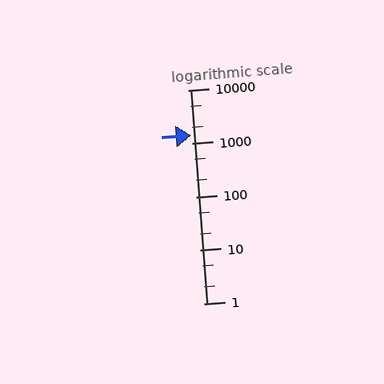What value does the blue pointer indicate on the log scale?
The pointer indicates approximately 1400.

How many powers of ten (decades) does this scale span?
The scale spans 4 decades, from 1 to 10000.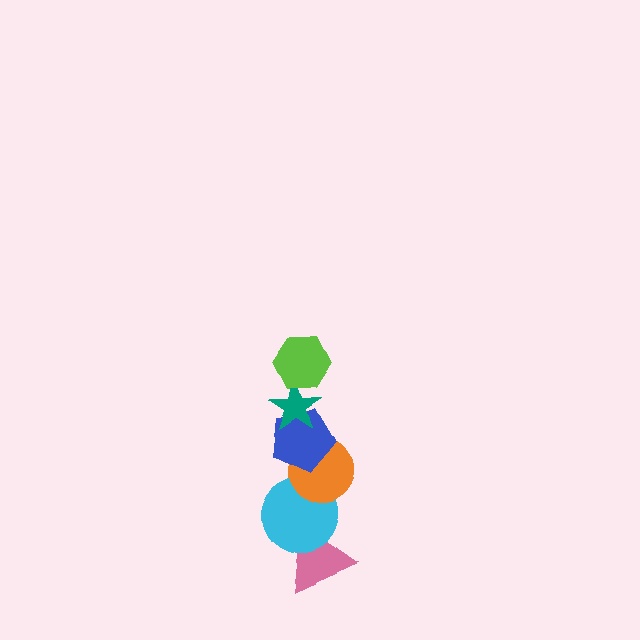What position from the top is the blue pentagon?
The blue pentagon is 3rd from the top.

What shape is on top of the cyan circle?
The orange circle is on top of the cyan circle.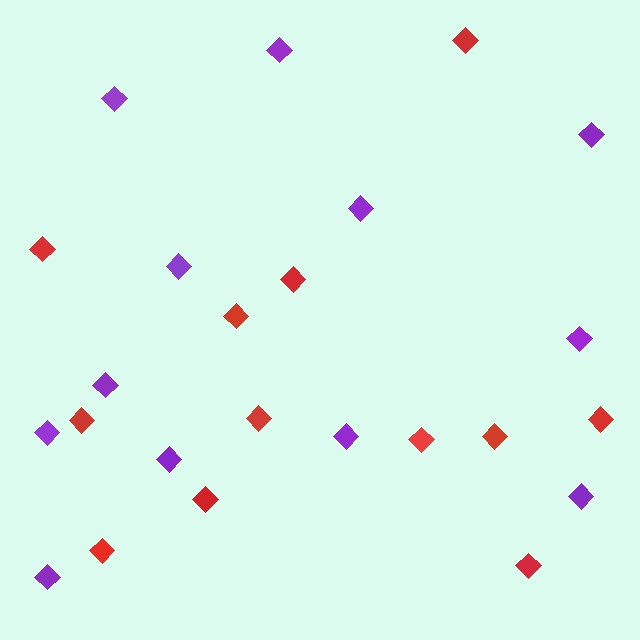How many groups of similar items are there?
There are 2 groups: one group of red diamonds (12) and one group of purple diamonds (12).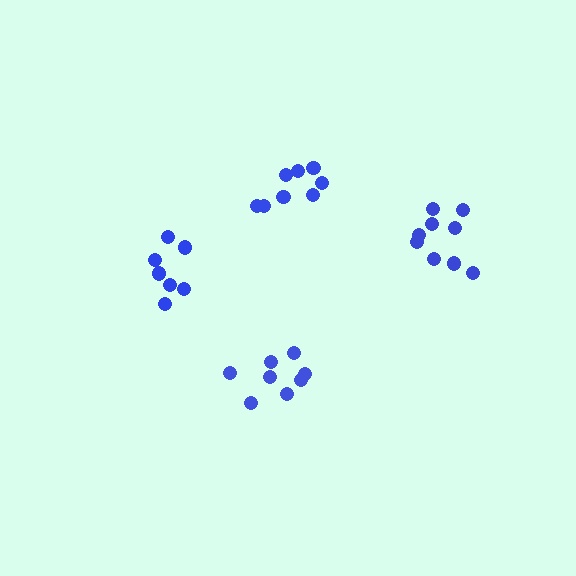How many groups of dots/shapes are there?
There are 4 groups.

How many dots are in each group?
Group 1: 8 dots, Group 2: 8 dots, Group 3: 9 dots, Group 4: 7 dots (32 total).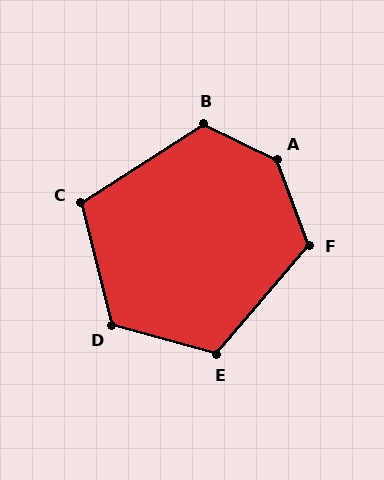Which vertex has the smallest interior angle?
C, at approximately 109 degrees.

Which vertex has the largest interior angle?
A, at approximately 136 degrees.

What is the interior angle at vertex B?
Approximately 121 degrees (obtuse).